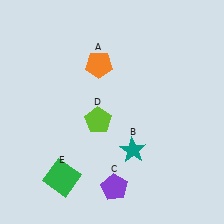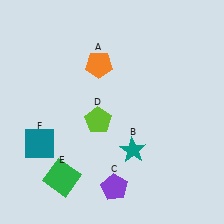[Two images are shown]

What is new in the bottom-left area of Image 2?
A teal square (F) was added in the bottom-left area of Image 2.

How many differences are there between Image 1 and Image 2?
There is 1 difference between the two images.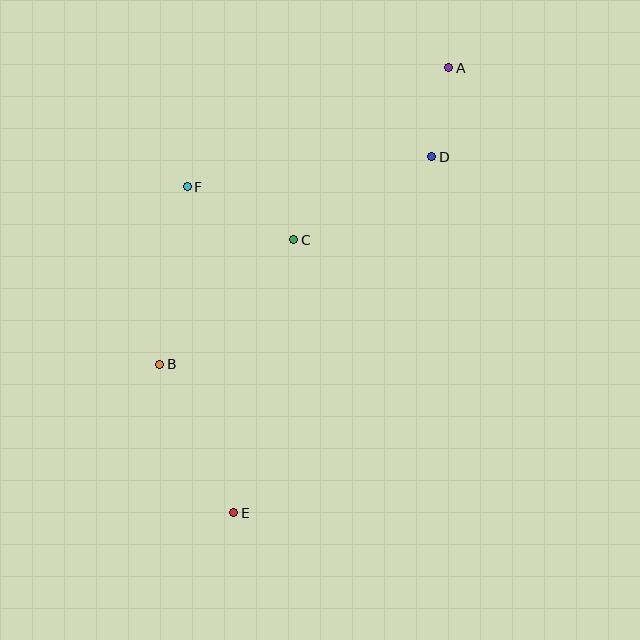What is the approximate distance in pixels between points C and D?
The distance between C and D is approximately 161 pixels.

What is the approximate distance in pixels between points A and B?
The distance between A and B is approximately 414 pixels.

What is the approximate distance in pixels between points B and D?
The distance between B and D is approximately 342 pixels.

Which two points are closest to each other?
Points A and D are closest to each other.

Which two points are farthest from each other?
Points A and E are farthest from each other.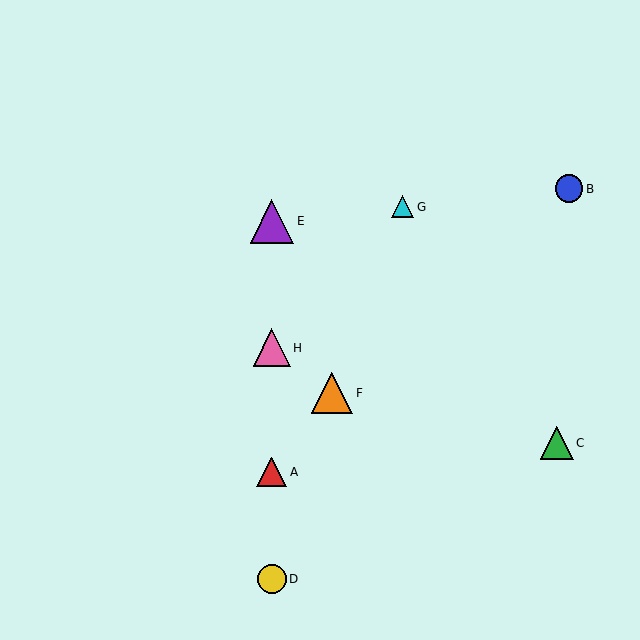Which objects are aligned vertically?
Objects A, D, E, H are aligned vertically.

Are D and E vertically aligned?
Yes, both are at x≈272.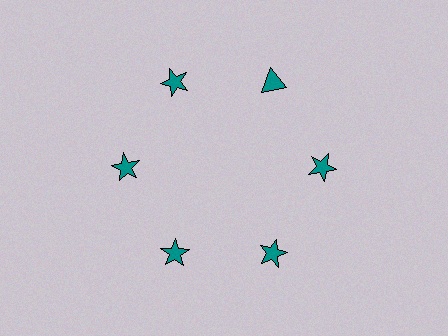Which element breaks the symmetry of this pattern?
The teal triangle at roughly the 1 o'clock position breaks the symmetry. All other shapes are teal stars.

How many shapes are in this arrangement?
There are 6 shapes arranged in a ring pattern.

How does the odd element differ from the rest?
It has a different shape: triangle instead of star.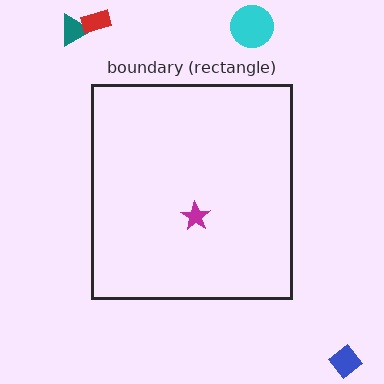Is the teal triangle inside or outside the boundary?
Outside.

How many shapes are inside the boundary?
1 inside, 4 outside.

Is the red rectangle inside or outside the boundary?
Outside.